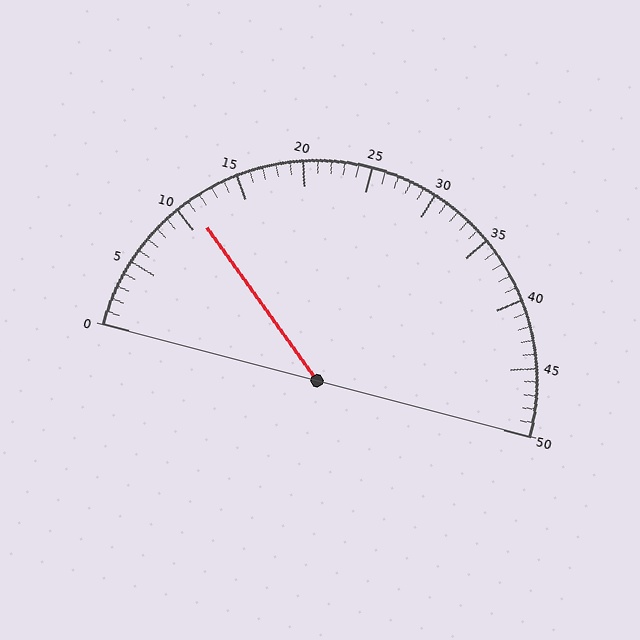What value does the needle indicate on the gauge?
The needle indicates approximately 11.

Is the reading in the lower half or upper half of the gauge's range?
The reading is in the lower half of the range (0 to 50).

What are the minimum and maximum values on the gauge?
The gauge ranges from 0 to 50.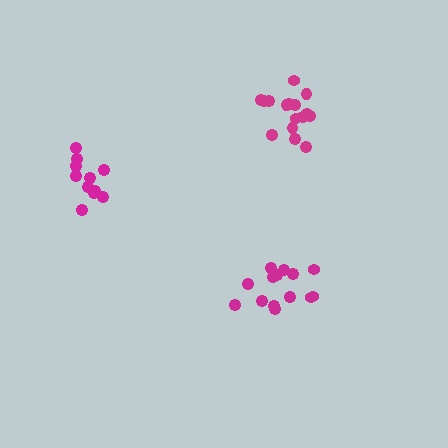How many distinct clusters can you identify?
There are 3 distinct clusters.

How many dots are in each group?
Group 1: 16 dots, Group 2: 14 dots, Group 3: 11 dots (41 total).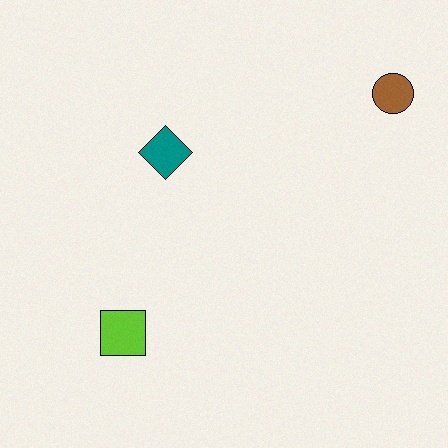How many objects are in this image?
There are 3 objects.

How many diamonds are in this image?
There is 1 diamond.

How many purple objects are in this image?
There are no purple objects.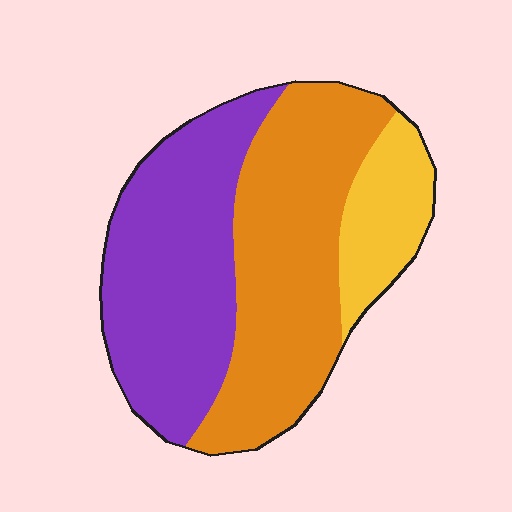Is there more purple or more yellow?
Purple.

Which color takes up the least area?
Yellow, at roughly 15%.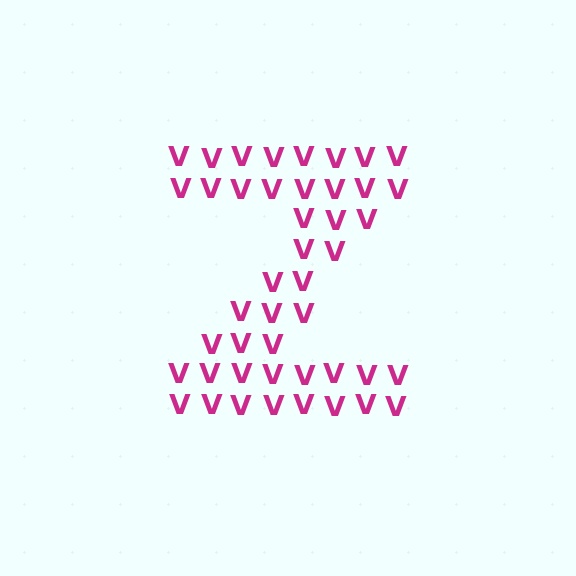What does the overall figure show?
The overall figure shows the letter Z.